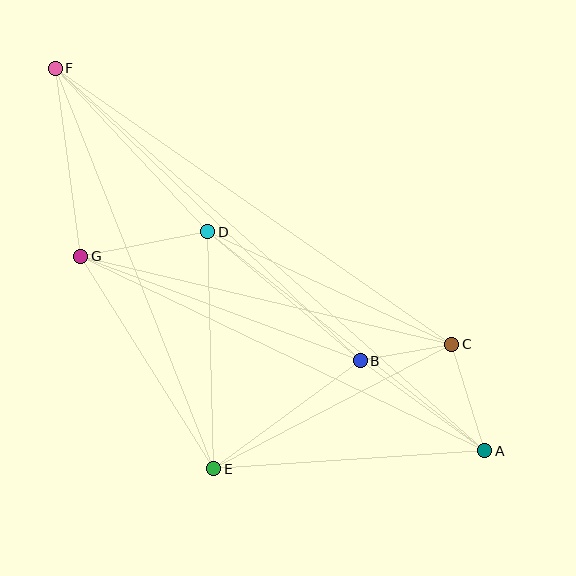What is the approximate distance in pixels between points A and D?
The distance between A and D is approximately 353 pixels.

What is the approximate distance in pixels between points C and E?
The distance between C and E is approximately 269 pixels.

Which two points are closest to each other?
Points B and C are closest to each other.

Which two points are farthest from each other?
Points A and F are farthest from each other.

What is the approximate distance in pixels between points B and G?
The distance between B and G is approximately 299 pixels.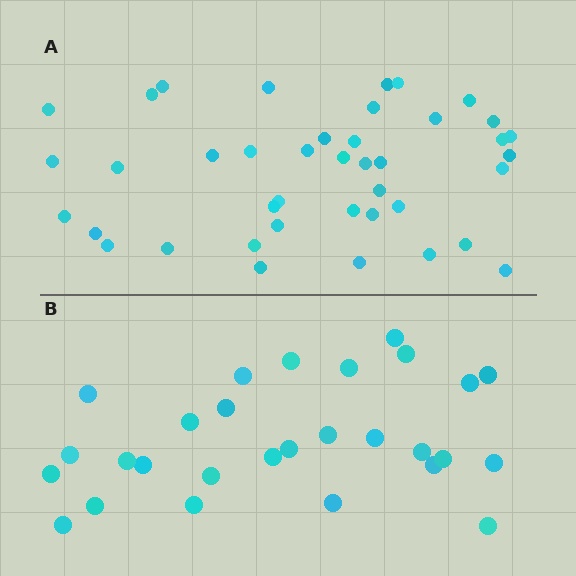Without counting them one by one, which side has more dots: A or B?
Region A (the top region) has more dots.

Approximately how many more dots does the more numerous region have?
Region A has approximately 15 more dots than region B.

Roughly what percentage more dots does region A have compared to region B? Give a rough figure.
About 45% more.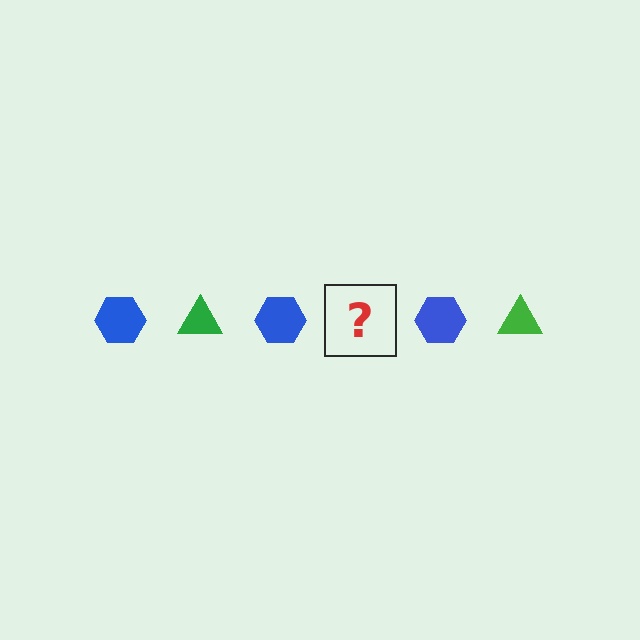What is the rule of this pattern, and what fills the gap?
The rule is that the pattern alternates between blue hexagon and green triangle. The gap should be filled with a green triangle.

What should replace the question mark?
The question mark should be replaced with a green triangle.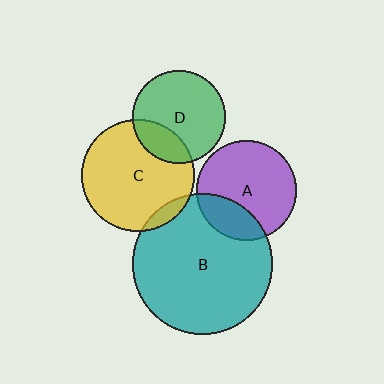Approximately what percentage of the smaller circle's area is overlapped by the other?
Approximately 5%.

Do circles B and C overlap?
Yes.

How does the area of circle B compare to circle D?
Approximately 2.3 times.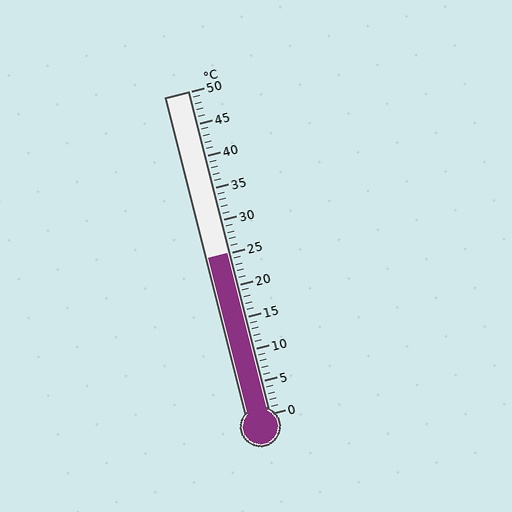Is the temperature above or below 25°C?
The temperature is at 25°C.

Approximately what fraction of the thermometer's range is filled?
The thermometer is filled to approximately 50% of its range.